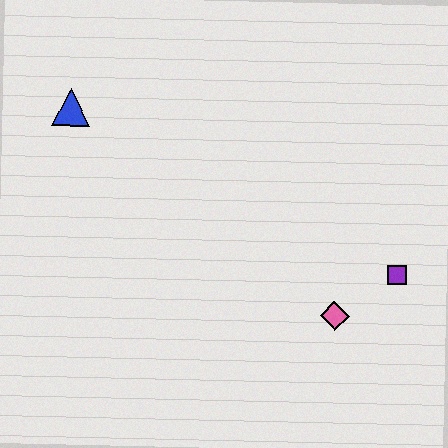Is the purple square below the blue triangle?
Yes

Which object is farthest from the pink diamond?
The blue triangle is farthest from the pink diamond.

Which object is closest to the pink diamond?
The purple square is closest to the pink diamond.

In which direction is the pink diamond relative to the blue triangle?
The pink diamond is to the right of the blue triangle.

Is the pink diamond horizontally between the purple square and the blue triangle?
Yes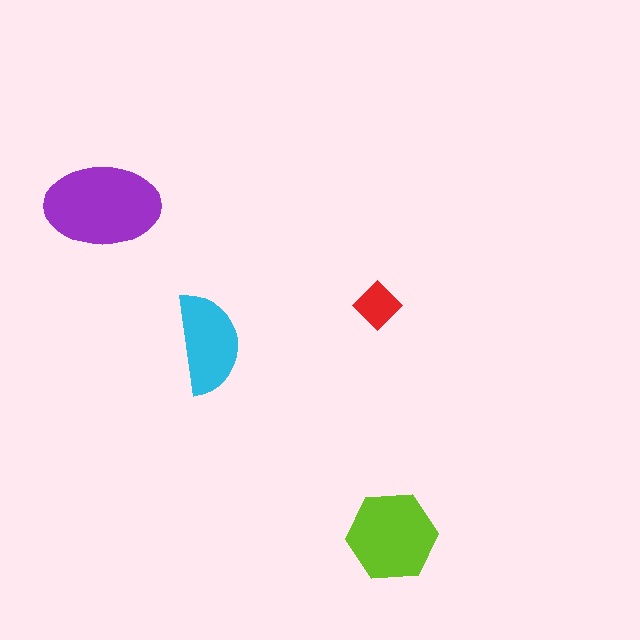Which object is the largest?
The purple ellipse.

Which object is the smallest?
The red diamond.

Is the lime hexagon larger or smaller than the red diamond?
Larger.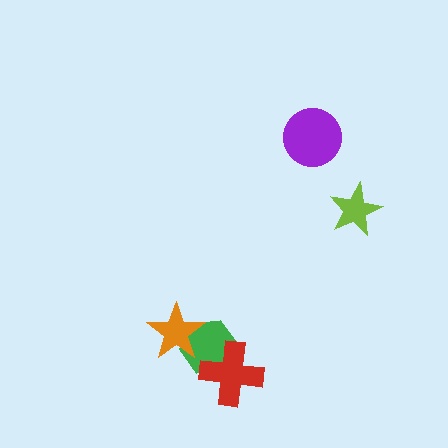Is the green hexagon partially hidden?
Yes, it is partially covered by another shape.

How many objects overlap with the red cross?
1 object overlaps with the red cross.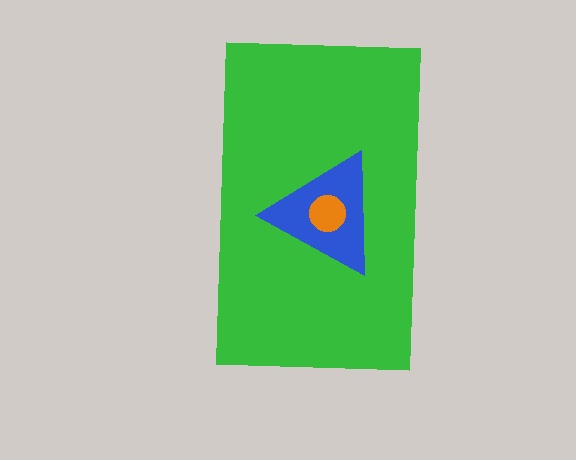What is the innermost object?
The orange circle.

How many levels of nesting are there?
3.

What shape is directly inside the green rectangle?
The blue triangle.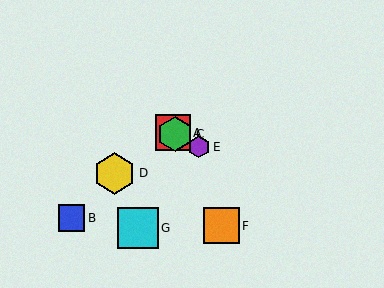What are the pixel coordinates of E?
Object E is at (199, 147).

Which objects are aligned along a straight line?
Objects A, C, E are aligned along a straight line.